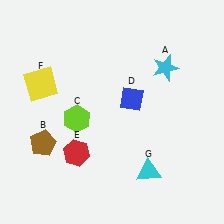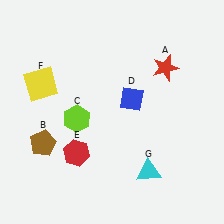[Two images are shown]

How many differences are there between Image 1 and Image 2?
There is 1 difference between the two images.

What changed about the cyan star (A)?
In Image 1, A is cyan. In Image 2, it changed to red.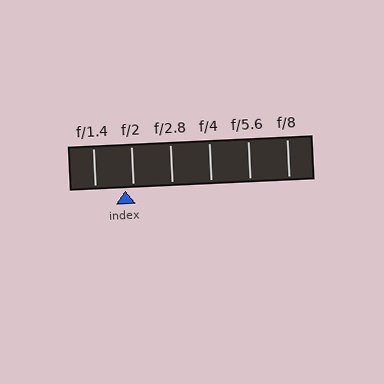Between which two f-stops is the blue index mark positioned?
The index mark is between f/1.4 and f/2.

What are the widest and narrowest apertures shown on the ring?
The widest aperture shown is f/1.4 and the narrowest is f/8.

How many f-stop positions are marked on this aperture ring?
There are 6 f-stop positions marked.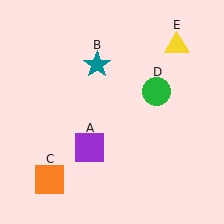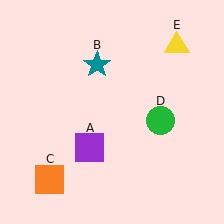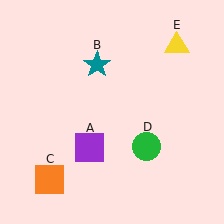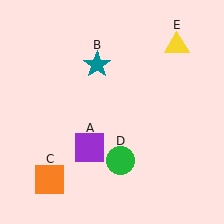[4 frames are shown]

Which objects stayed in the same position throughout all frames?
Purple square (object A) and teal star (object B) and orange square (object C) and yellow triangle (object E) remained stationary.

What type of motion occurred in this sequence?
The green circle (object D) rotated clockwise around the center of the scene.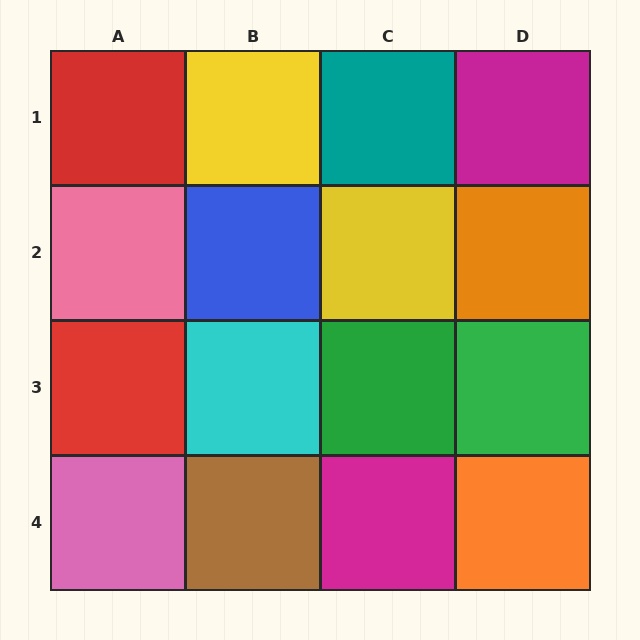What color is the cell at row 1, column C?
Teal.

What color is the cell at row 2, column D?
Orange.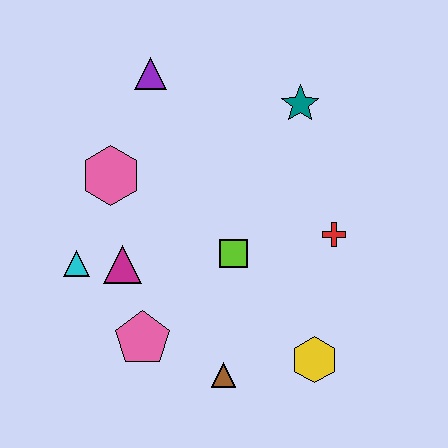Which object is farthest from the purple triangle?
The yellow hexagon is farthest from the purple triangle.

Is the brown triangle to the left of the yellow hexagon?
Yes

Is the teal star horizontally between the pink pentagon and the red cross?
Yes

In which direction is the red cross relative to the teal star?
The red cross is below the teal star.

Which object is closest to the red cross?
The lime square is closest to the red cross.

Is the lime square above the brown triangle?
Yes